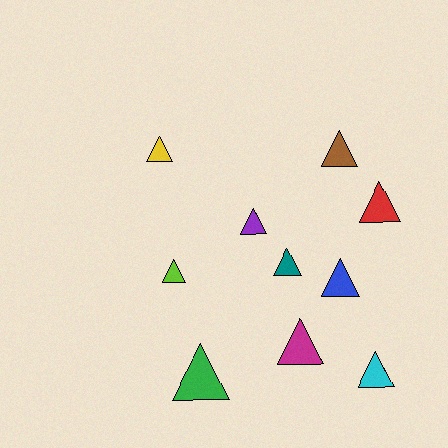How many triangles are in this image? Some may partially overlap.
There are 10 triangles.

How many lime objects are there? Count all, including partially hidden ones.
There is 1 lime object.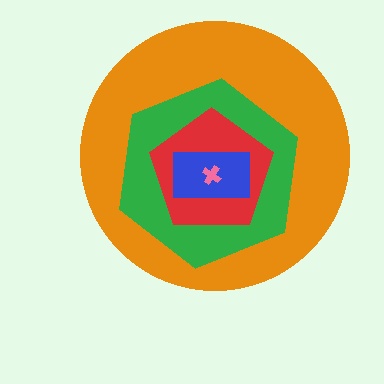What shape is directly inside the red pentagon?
The blue rectangle.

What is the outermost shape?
The orange circle.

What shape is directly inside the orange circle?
The green hexagon.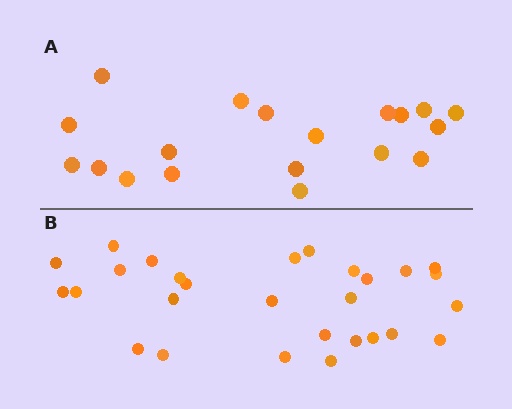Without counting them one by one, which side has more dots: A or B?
Region B (the bottom region) has more dots.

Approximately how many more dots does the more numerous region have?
Region B has roughly 8 or so more dots than region A.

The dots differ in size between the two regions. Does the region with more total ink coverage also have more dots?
No. Region A has more total ink coverage because its dots are larger, but region B actually contains more individual dots. Total area can be misleading — the number of items is what matters here.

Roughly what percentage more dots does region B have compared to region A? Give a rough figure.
About 45% more.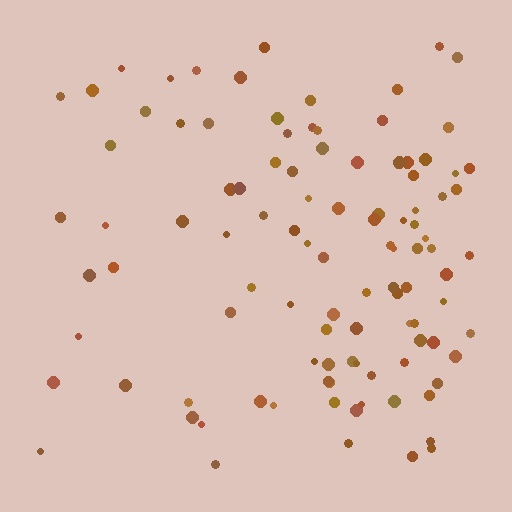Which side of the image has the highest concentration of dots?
The right.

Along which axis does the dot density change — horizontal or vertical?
Horizontal.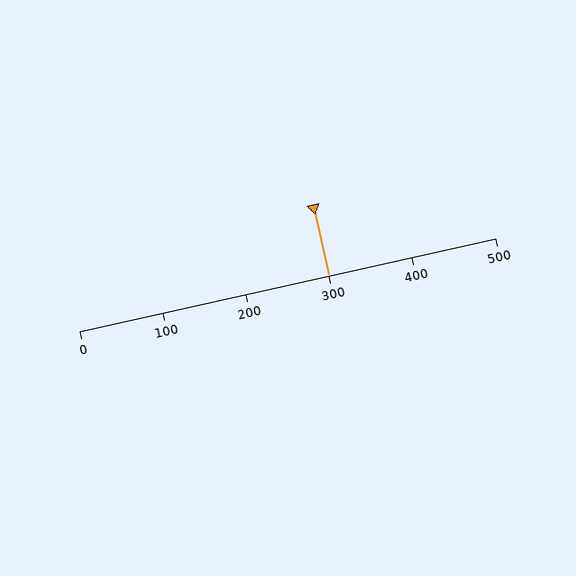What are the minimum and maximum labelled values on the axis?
The axis runs from 0 to 500.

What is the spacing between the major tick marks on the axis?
The major ticks are spaced 100 apart.